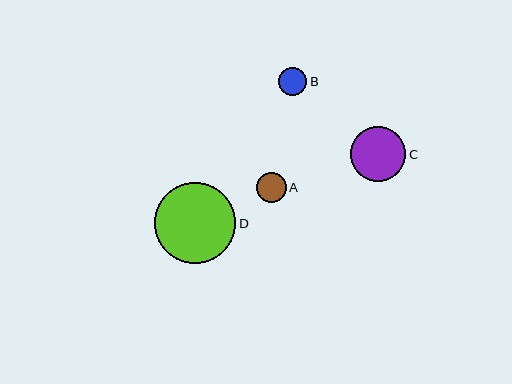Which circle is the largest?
Circle D is the largest with a size of approximately 82 pixels.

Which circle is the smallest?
Circle B is the smallest with a size of approximately 28 pixels.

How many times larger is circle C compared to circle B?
Circle C is approximately 1.9 times the size of circle B.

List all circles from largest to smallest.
From largest to smallest: D, C, A, B.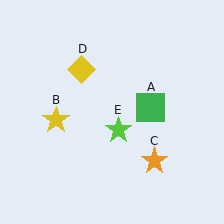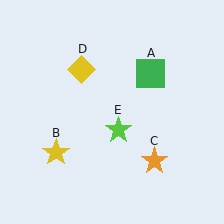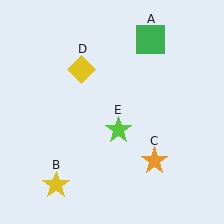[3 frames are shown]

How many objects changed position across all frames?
2 objects changed position: green square (object A), yellow star (object B).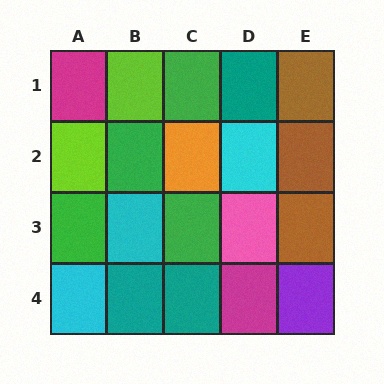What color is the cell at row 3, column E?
Brown.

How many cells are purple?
1 cell is purple.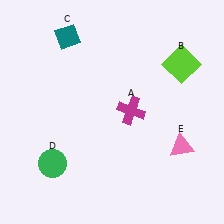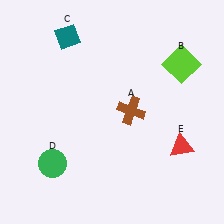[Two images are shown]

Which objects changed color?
A changed from magenta to brown. E changed from pink to red.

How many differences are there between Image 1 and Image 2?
There are 2 differences between the two images.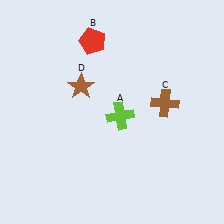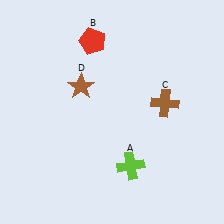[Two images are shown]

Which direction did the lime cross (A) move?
The lime cross (A) moved down.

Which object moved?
The lime cross (A) moved down.